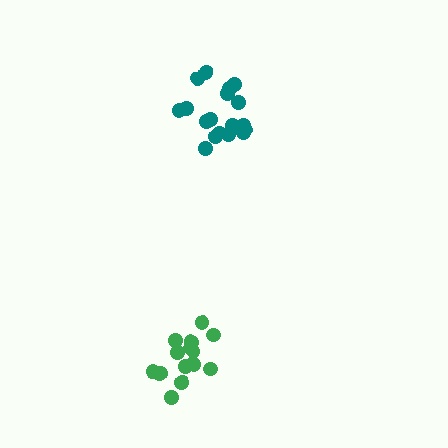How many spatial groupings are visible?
There are 2 spatial groupings.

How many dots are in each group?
Group 1: 14 dots, Group 2: 18 dots (32 total).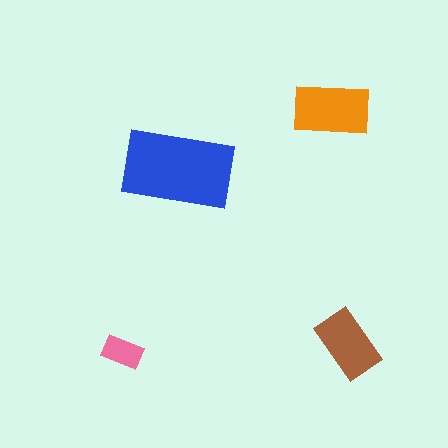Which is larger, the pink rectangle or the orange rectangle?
The orange one.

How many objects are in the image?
There are 4 objects in the image.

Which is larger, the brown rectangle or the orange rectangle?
The orange one.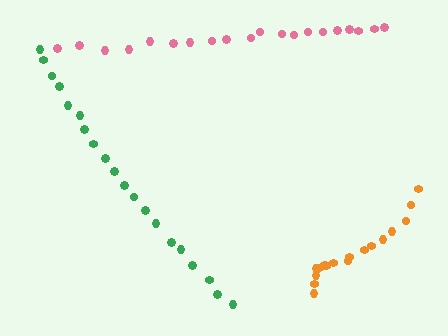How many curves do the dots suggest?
There are 3 distinct paths.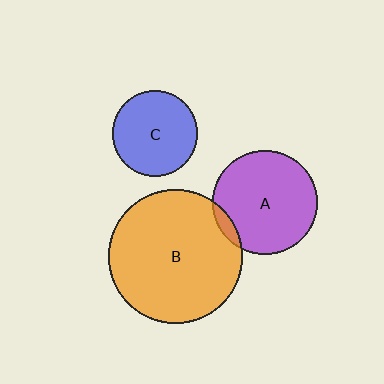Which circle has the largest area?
Circle B (orange).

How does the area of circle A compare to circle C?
Approximately 1.5 times.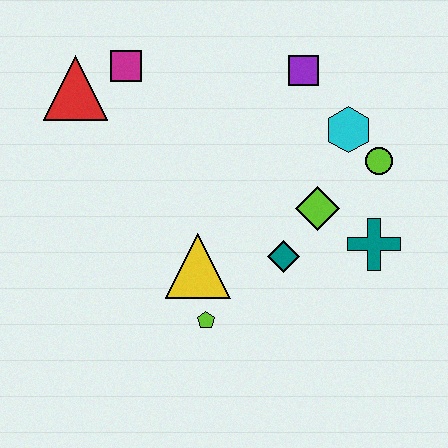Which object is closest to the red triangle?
The magenta square is closest to the red triangle.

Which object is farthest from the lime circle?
The red triangle is farthest from the lime circle.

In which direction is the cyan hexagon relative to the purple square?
The cyan hexagon is below the purple square.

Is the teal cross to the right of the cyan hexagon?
Yes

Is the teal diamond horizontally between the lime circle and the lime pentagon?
Yes